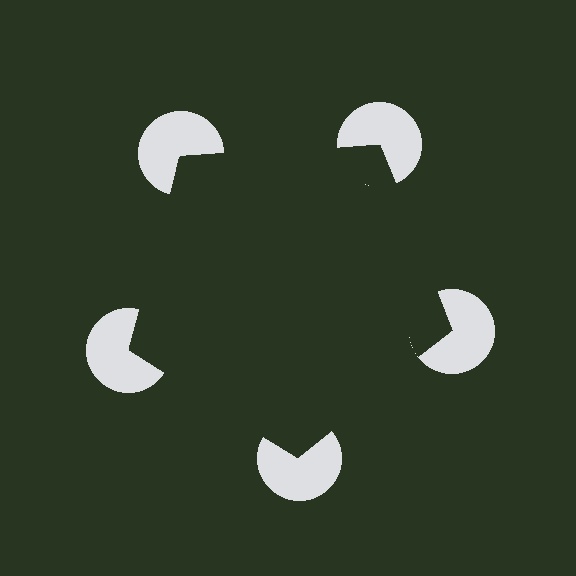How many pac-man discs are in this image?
There are 5 — one at each vertex of the illusory pentagon.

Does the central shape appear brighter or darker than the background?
It typically appears slightly darker than the background, even though no actual brightness change is drawn.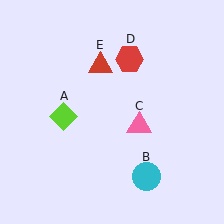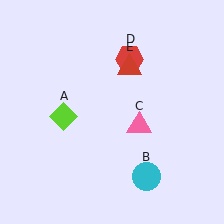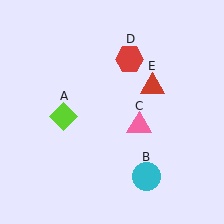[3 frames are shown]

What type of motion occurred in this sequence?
The red triangle (object E) rotated clockwise around the center of the scene.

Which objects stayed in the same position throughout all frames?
Lime diamond (object A) and cyan circle (object B) and pink triangle (object C) and red hexagon (object D) remained stationary.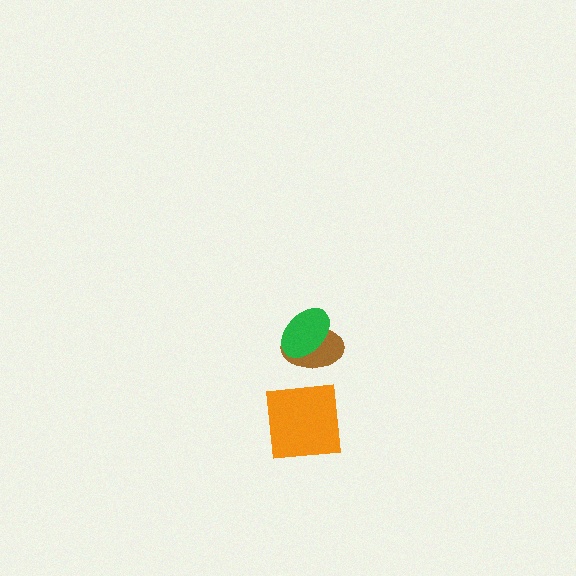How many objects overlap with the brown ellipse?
1 object overlaps with the brown ellipse.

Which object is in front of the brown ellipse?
The green ellipse is in front of the brown ellipse.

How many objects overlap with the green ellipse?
1 object overlaps with the green ellipse.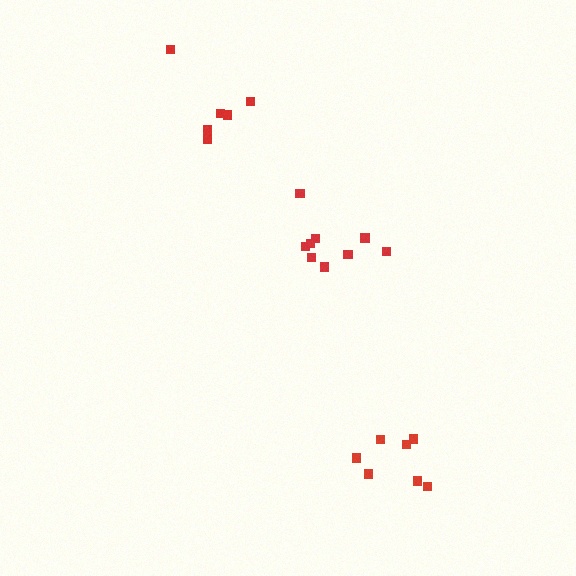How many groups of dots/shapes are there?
There are 3 groups.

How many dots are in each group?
Group 1: 9 dots, Group 2: 7 dots, Group 3: 6 dots (22 total).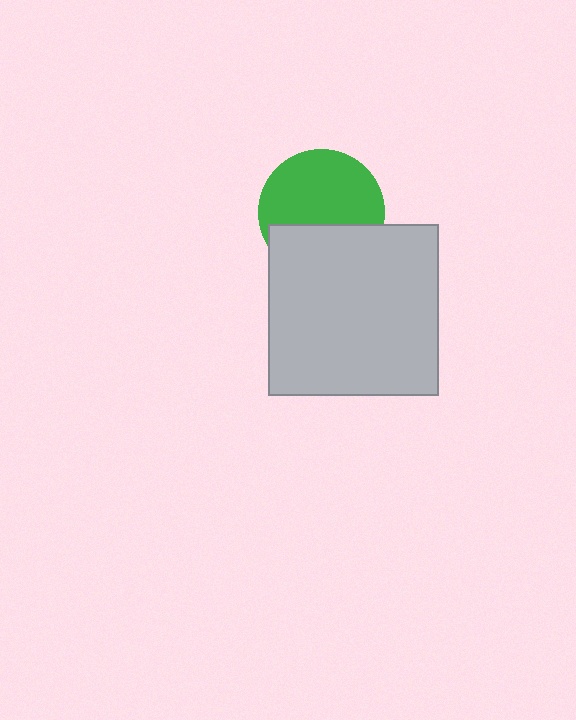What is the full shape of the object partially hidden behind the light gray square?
The partially hidden object is a green circle.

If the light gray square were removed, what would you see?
You would see the complete green circle.